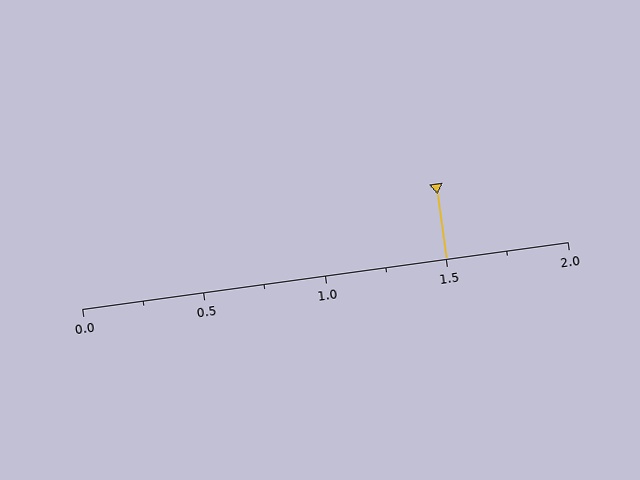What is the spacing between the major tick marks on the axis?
The major ticks are spaced 0.5 apart.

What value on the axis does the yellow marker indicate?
The marker indicates approximately 1.5.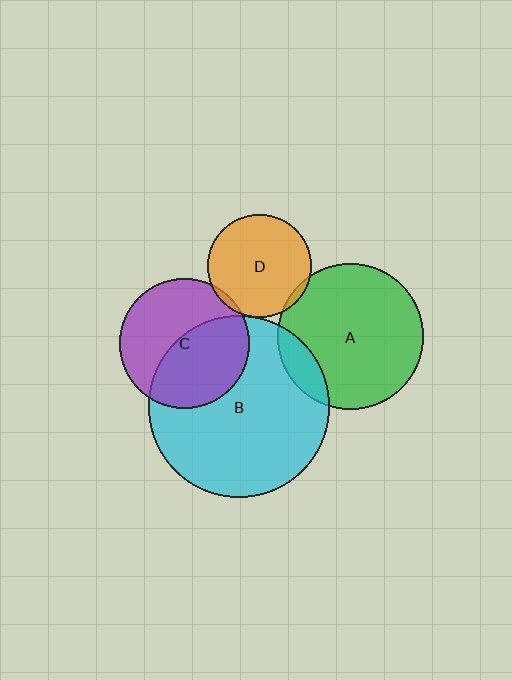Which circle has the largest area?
Circle B (cyan).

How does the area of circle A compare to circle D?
Approximately 2.0 times.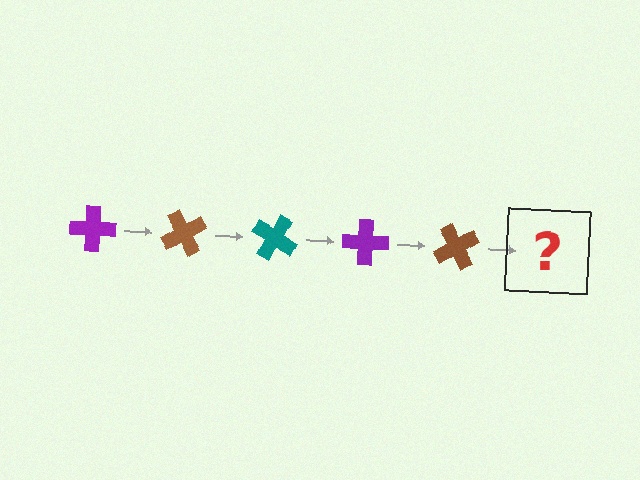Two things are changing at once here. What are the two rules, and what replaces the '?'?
The two rules are that it rotates 60 degrees each step and the color cycles through purple, brown, and teal. The '?' should be a teal cross, rotated 300 degrees from the start.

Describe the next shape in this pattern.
It should be a teal cross, rotated 300 degrees from the start.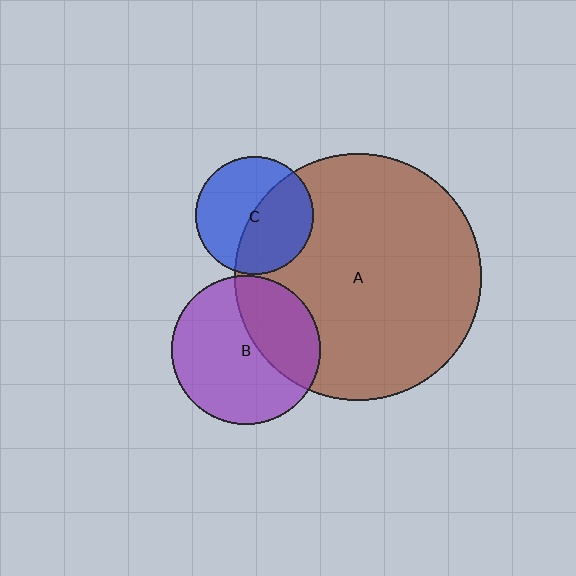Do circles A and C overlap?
Yes.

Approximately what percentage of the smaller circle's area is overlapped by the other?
Approximately 45%.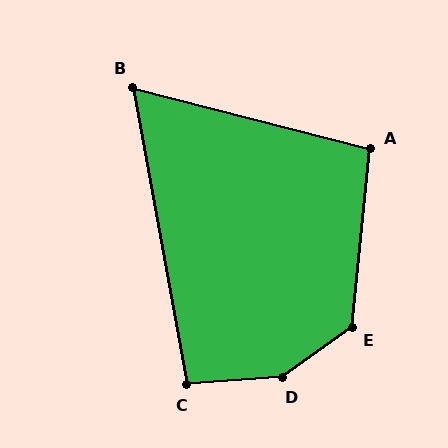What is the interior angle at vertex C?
Approximately 96 degrees (obtuse).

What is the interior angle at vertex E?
Approximately 132 degrees (obtuse).